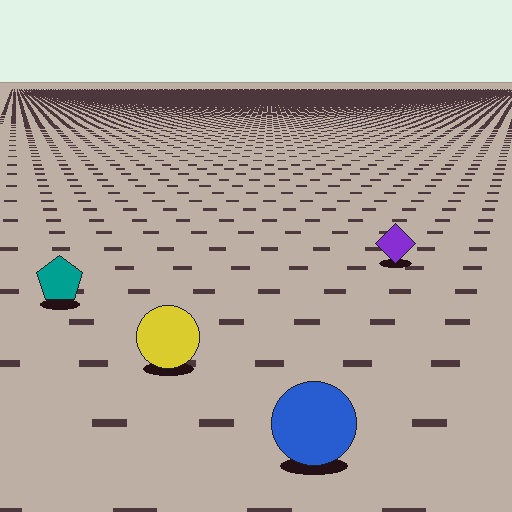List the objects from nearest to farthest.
From nearest to farthest: the blue circle, the yellow circle, the teal pentagon, the purple diamond.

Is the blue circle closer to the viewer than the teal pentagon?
Yes. The blue circle is closer — you can tell from the texture gradient: the ground texture is coarser near it.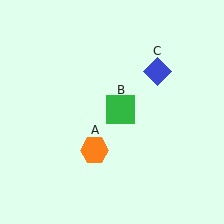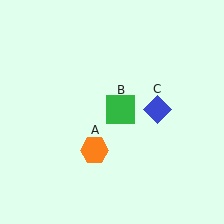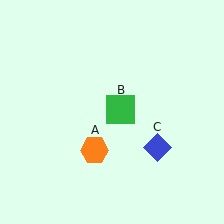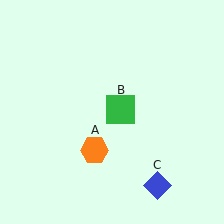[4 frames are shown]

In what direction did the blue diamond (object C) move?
The blue diamond (object C) moved down.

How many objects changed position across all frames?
1 object changed position: blue diamond (object C).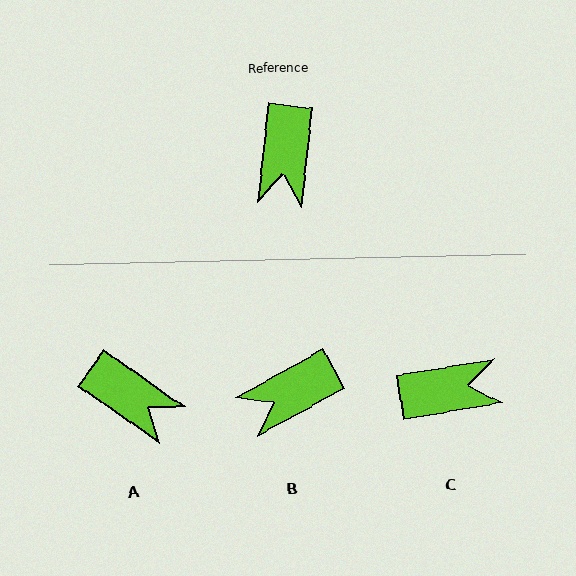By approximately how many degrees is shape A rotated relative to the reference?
Approximately 61 degrees counter-clockwise.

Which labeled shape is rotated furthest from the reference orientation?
C, about 106 degrees away.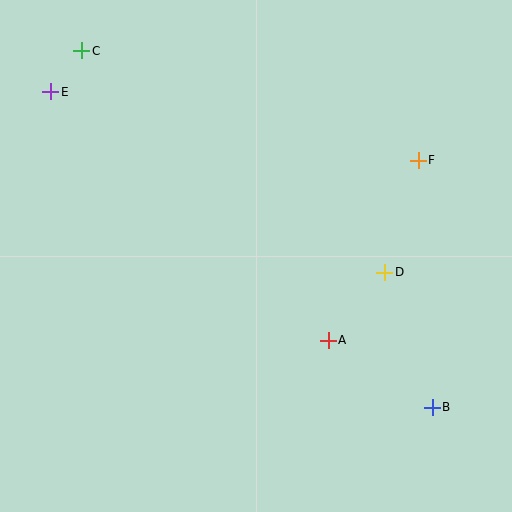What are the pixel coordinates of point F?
Point F is at (418, 160).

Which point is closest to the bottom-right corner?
Point B is closest to the bottom-right corner.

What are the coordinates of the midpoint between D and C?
The midpoint between D and C is at (233, 162).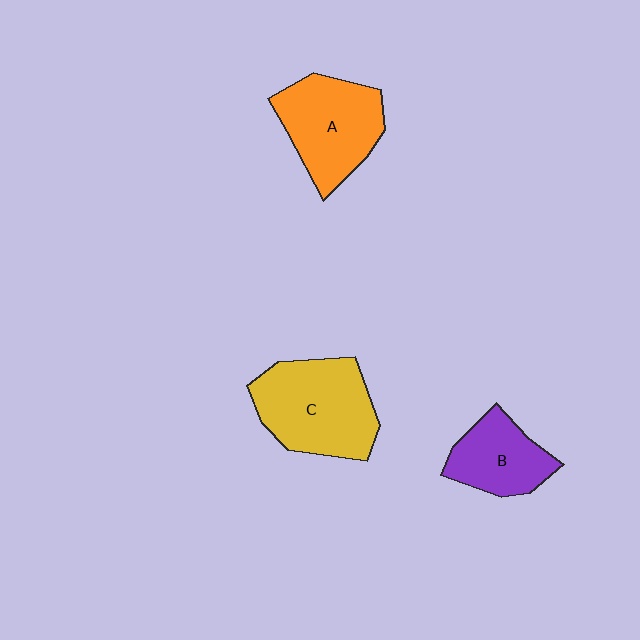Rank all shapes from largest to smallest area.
From largest to smallest: C (yellow), A (orange), B (purple).